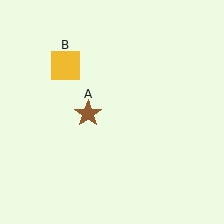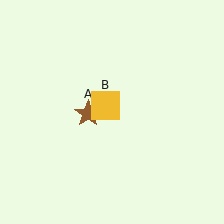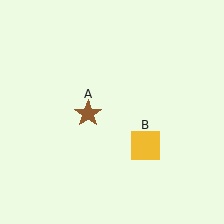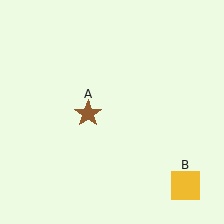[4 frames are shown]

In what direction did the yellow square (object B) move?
The yellow square (object B) moved down and to the right.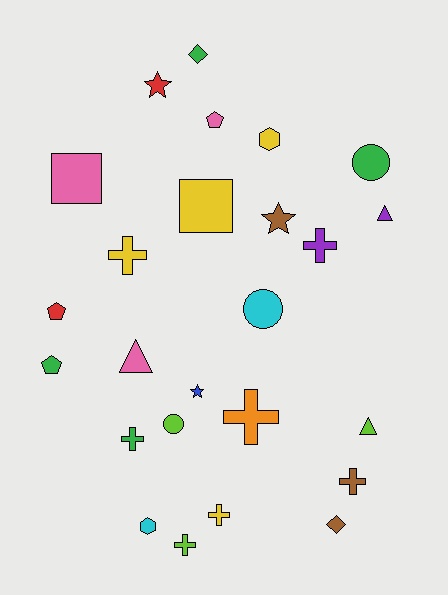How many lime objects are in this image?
There are 3 lime objects.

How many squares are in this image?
There are 2 squares.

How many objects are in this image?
There are 25 objects.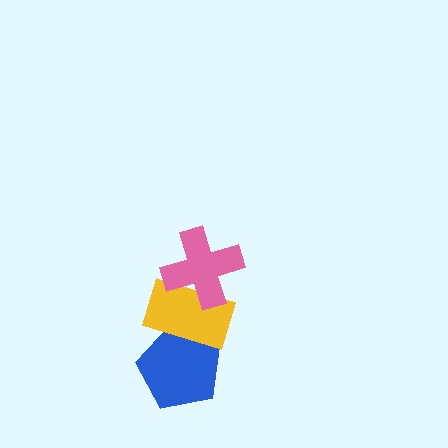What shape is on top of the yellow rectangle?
The pink cross is on top of the yellow rectangle.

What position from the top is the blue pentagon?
The blue pentagon is 3rd from the top.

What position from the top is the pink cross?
The pink cross is 1st from the top.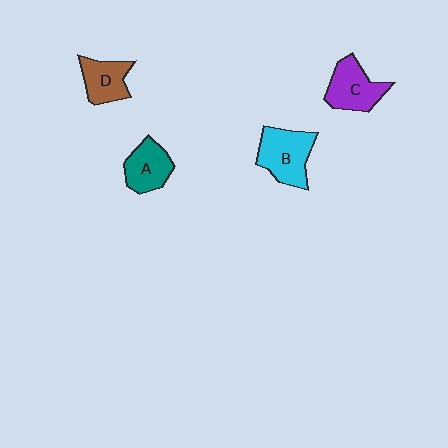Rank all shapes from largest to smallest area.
From largest to smallest: B (cyan), C (purple), A (teal), D (brown).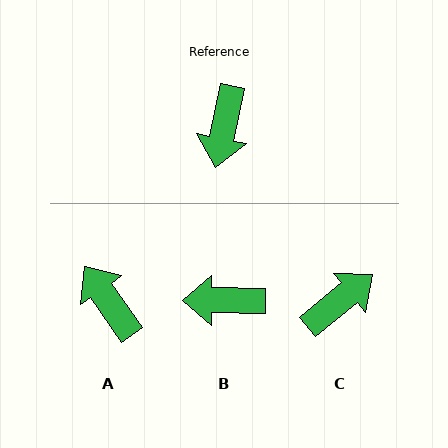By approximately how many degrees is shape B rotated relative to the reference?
Approximately 79 degrees clockwise.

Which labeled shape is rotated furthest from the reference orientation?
C, about 141 degrees away.